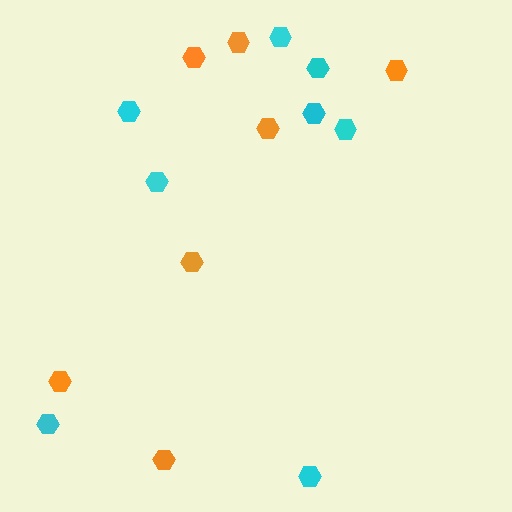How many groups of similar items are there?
There are 2 groups: one group of orange hexagons (7) and one group of cyan hexagons (8).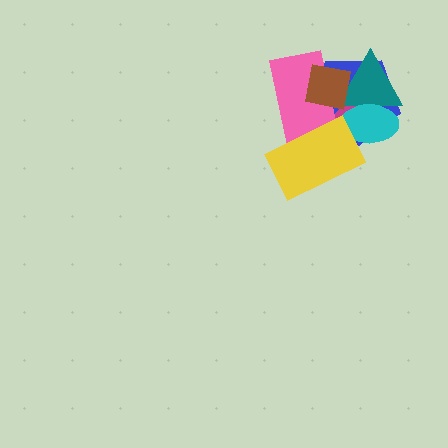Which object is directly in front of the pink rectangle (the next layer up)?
The yellow rectangle is directly in front of the pink rectangle.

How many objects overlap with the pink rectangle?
5 objects overlap with the pink rectangle.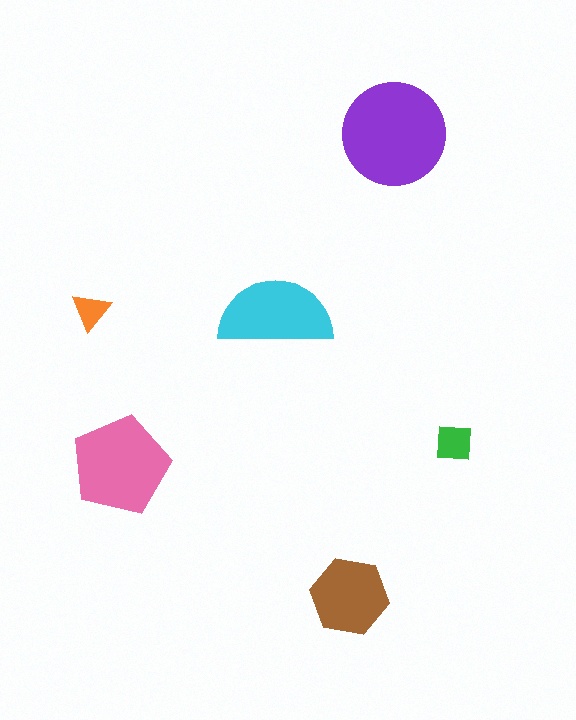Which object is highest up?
The purple circle is topmost.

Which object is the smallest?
The orange triangle.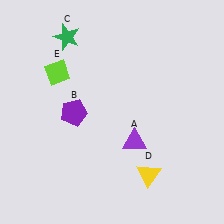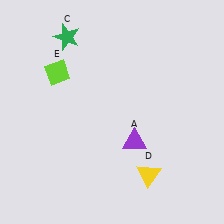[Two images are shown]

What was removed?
The purple pentagon (B) was removed in Image 2.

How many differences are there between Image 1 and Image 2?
There is 1 difference between the two images.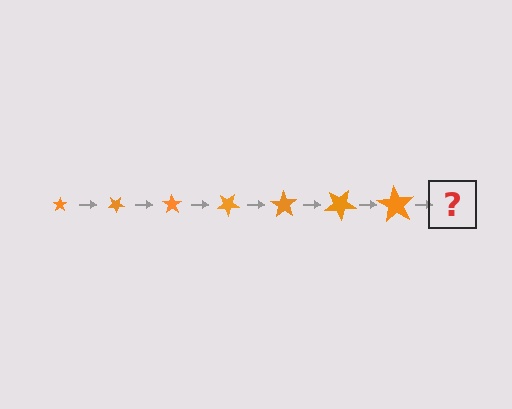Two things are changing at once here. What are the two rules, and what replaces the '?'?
The two rules are that the star grows larger each step and it rotates 35 degrees each step. The '?' should be a star, larger than the previous one and rotated 245 degrees from the start.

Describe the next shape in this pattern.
It should be a star, larger than the previous one and rotated 245 degrees from the start.